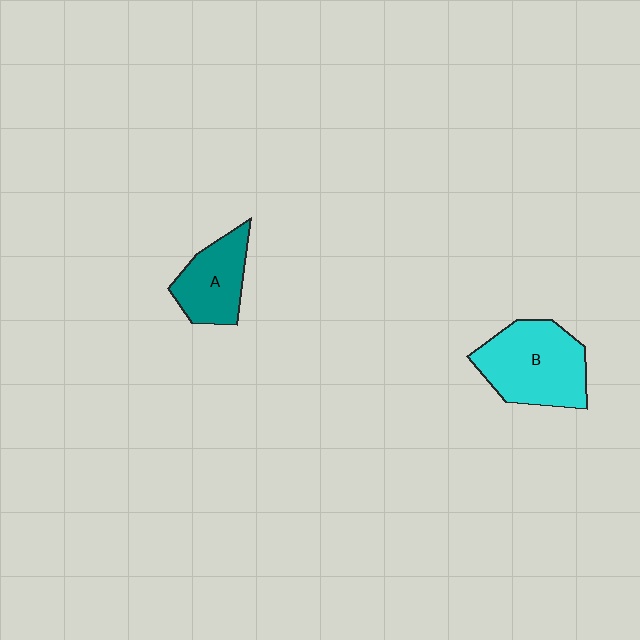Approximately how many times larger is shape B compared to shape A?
Approximately 1.5 times.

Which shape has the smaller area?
Shape A (teal).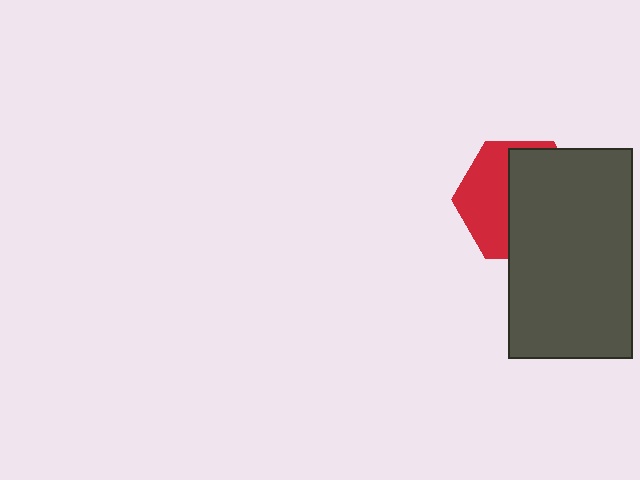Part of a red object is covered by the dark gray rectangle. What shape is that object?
It is a hexagon.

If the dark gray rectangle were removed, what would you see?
You would see the complete red hexagon.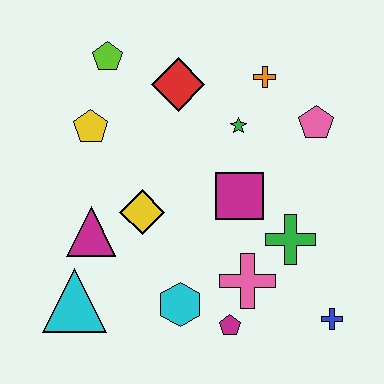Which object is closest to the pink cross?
The magenta pentagon is closest to the pink cross.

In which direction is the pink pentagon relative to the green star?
The pink pentagon is to the right of the green star.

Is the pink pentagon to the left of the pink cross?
No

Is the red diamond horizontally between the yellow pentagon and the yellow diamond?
No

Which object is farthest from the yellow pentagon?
The blue cross is farthest from the yellow pentagon.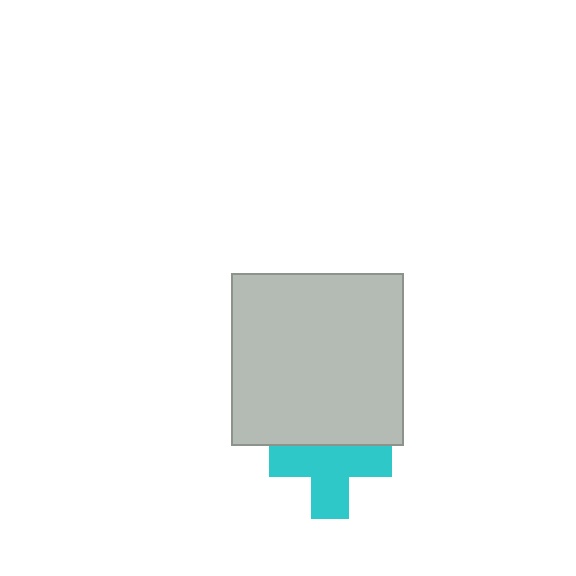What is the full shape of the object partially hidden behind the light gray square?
The partially hidden object is a cyan cross.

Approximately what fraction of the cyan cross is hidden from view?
Roughly 30% of the cyan cross is hidden behind the light gray square.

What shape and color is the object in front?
The object in front is a light gray square.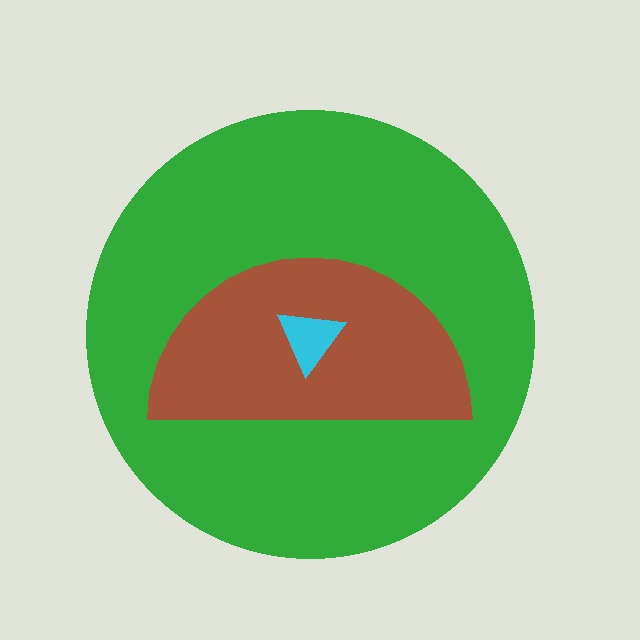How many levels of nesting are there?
3.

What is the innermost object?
The cyan triangle.